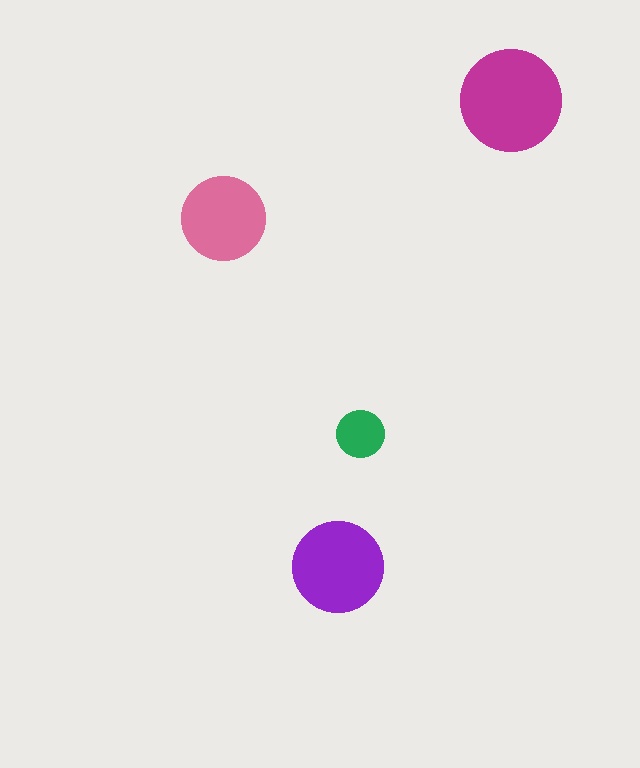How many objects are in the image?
There are 4 objects in the image.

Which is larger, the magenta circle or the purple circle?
The magenta one.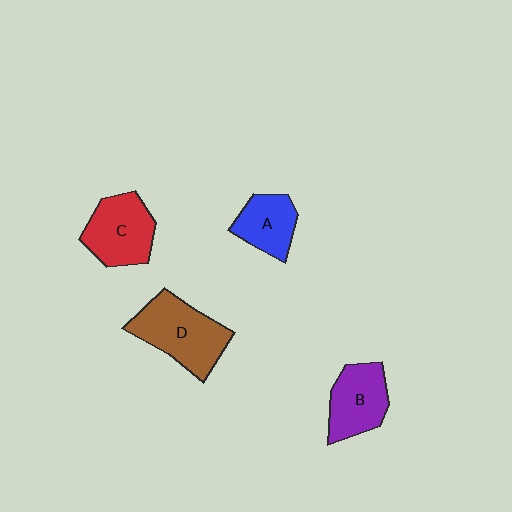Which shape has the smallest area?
Shape A (blue).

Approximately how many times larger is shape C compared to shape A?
Approximately 1.4 times.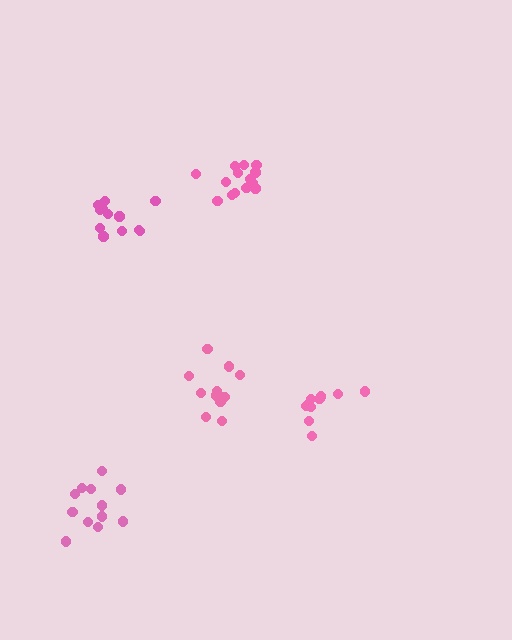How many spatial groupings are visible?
There are 5 spatial groupings.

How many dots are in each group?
Group 1: 11 dots, Group 2: 15 dots, Group 3: 12 dots, Group 4: 10 dots, Group 5: 12 dots (60 total).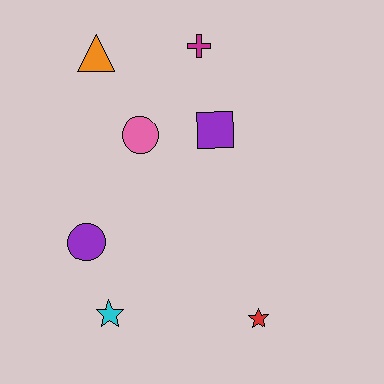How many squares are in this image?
There is 1 square.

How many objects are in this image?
There are 7 objects.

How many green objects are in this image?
There are no green objects.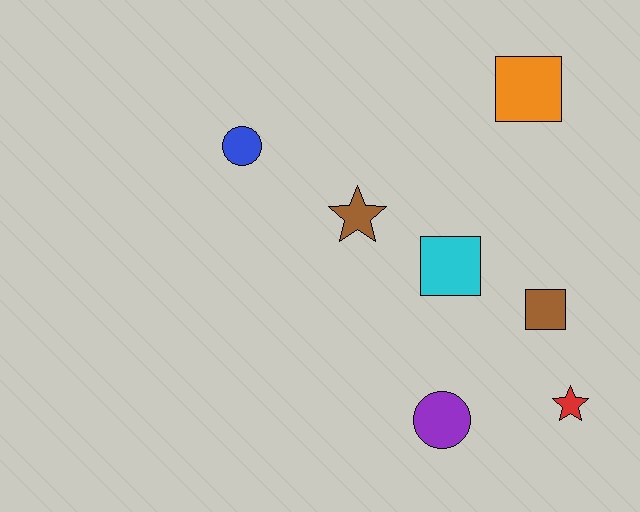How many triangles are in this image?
There are no triangles.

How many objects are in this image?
There are 7 objects.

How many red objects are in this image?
There is 1 red object.